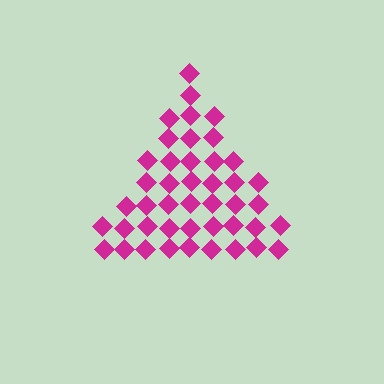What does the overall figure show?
The overall figure shows a triangle.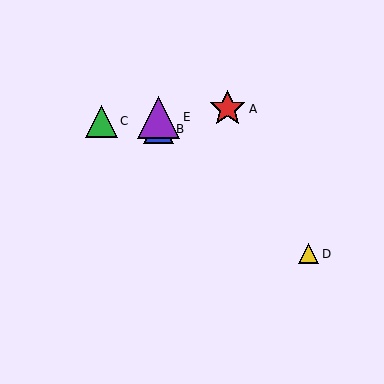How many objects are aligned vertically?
2 objects (B, E) are aligned vertically.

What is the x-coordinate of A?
Object A is at x≈227.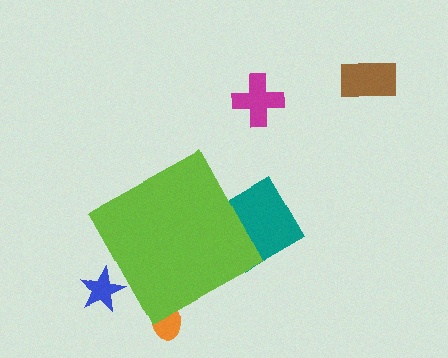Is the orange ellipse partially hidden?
Yes, the orange ellipse is partially hidden behind the lime diamond.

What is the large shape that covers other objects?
A lime diamond.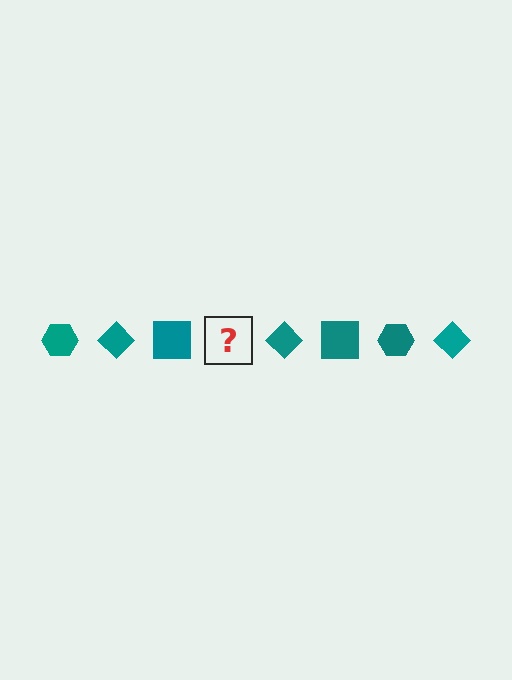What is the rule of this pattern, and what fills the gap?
The rule is that the pattern cycles through hexagon, diamond, square shapes in teal. The gap should be filled with a teal hexagon.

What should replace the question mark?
The question mark should be replaced with a teal hexagon.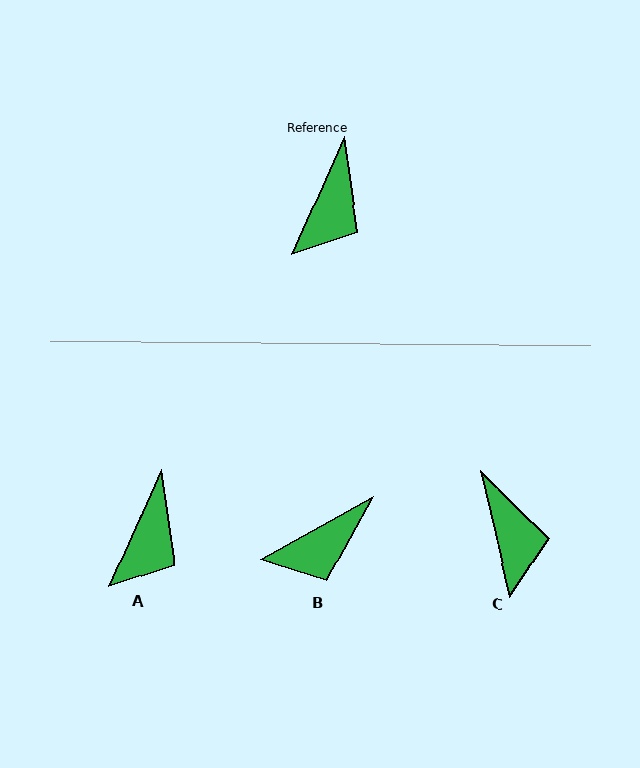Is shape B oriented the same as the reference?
No, it is off by about 37 degrees.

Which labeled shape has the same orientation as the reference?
A.